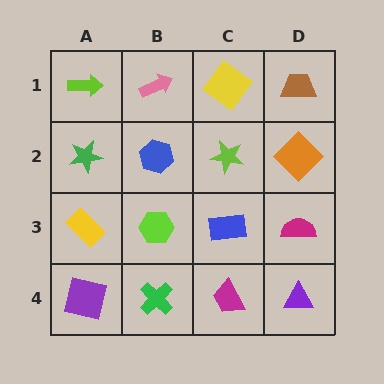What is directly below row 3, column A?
A purple square.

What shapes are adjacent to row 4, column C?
A blue rectangle (row 3, column C), a green cross (row 4, column B), a purple triangle (row 4, column D).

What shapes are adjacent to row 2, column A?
A lime arrow (row 1, column A), a yellow rectangle (row 3, column A), a blue hexagon (row 2, column B).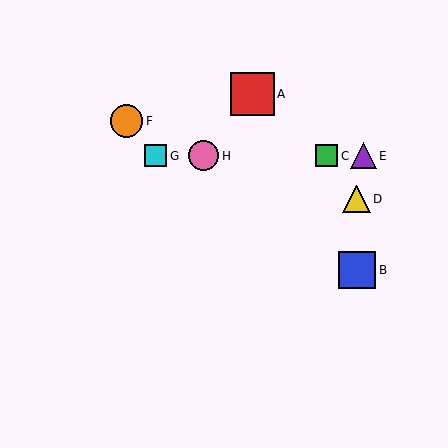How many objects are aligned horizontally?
4 objects (C, E, G, H) are aligned horizontally.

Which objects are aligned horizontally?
Objects C, E, G, H are aligned horizontally.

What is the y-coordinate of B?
Object B is at y≈270.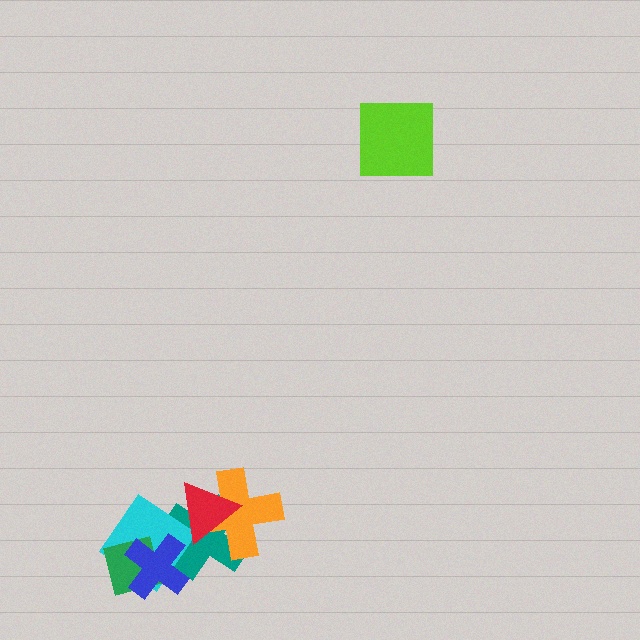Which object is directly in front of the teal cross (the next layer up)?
The orange cross is directly in front of the teal cross.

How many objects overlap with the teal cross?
4 objects overlap with the teal cross.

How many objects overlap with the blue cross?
3 objects overlap with the blue cross.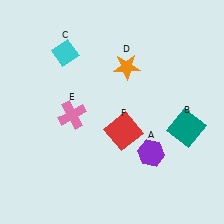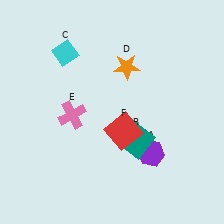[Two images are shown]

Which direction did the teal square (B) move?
The teal square (B) moved left.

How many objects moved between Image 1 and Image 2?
1 object moved between the two images.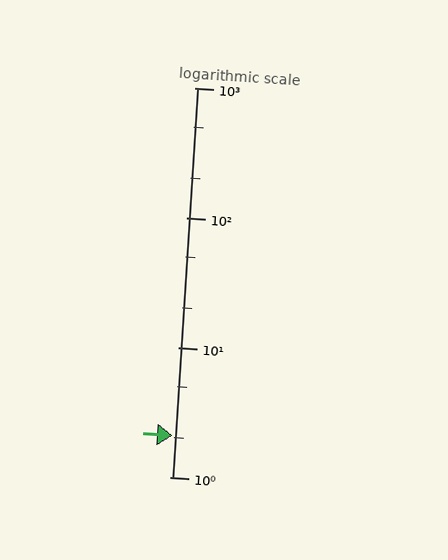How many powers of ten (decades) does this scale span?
The scale spans 3 decades, from 1 to 1000.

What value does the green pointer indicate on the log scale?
The pointer indicates approximately 2.1.